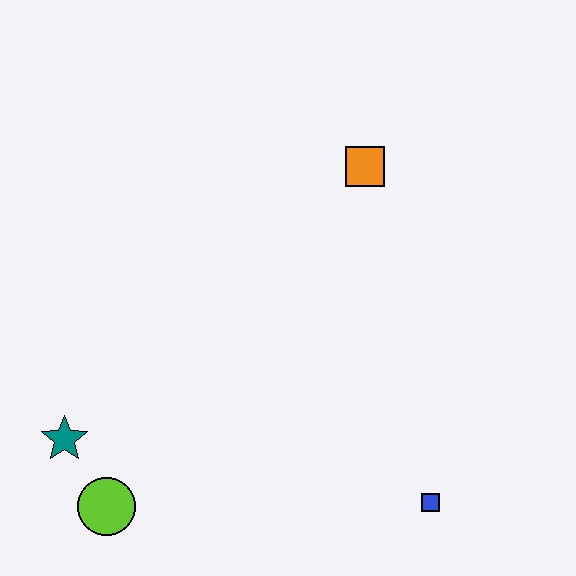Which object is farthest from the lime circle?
The orange square is farthest from the lime circle.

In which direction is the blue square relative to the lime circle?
The blue square is to the right of the lime circle.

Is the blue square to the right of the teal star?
Yes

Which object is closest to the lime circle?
The teal star is closest to the lime circle.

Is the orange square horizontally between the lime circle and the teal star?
No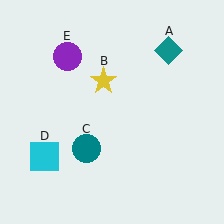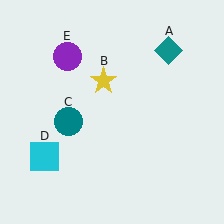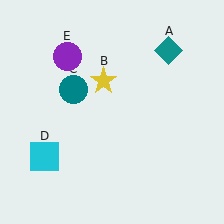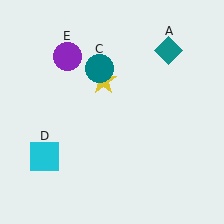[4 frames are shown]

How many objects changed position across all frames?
1 object changed position: teal circle (object C).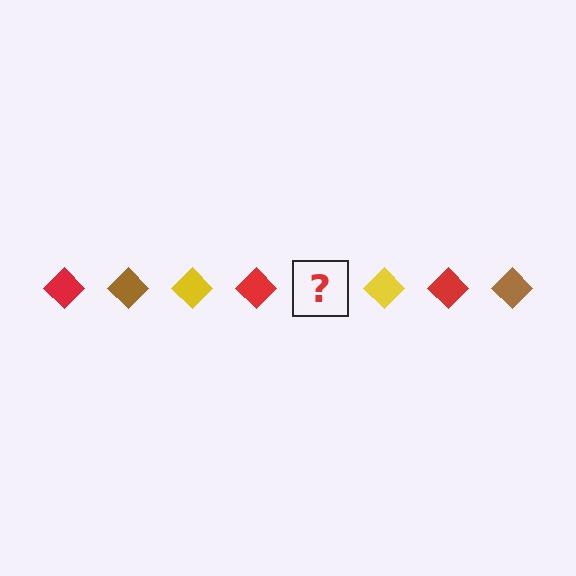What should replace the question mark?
The question mark should be replaced with a brown diamond.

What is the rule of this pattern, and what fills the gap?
The rule is that the pattern cycles through red, brown, yellow diamonds. The gap should be filled with a brown diamond.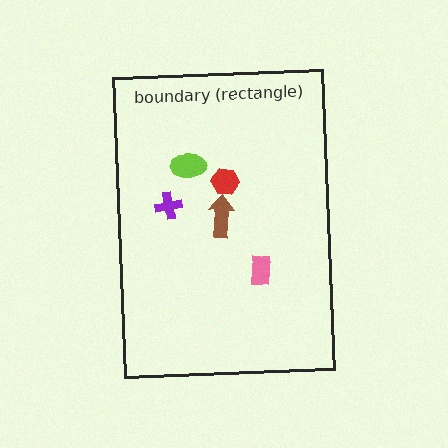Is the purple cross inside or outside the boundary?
Inside.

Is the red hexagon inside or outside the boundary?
Inside.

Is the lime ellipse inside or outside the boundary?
Inside.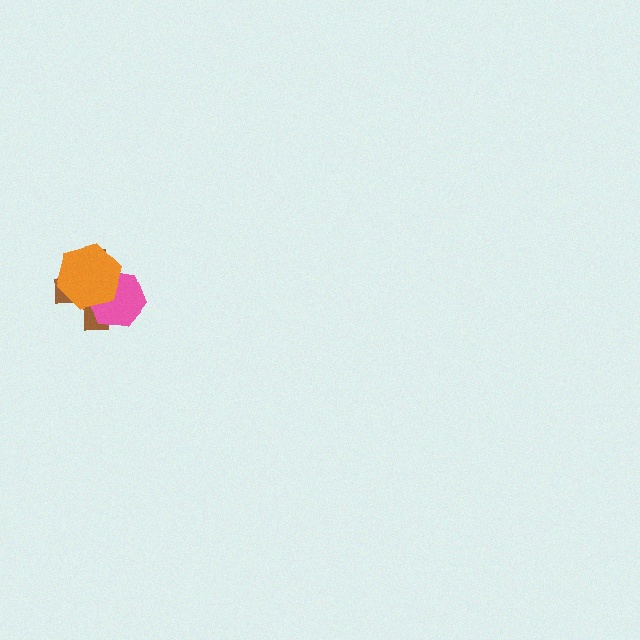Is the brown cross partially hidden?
Yes, it is partially covered by another shape.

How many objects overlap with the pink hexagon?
2 objects overlap with the pink hexagon.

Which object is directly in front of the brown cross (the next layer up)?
The pink hexagon is directly in front of the brown cross.